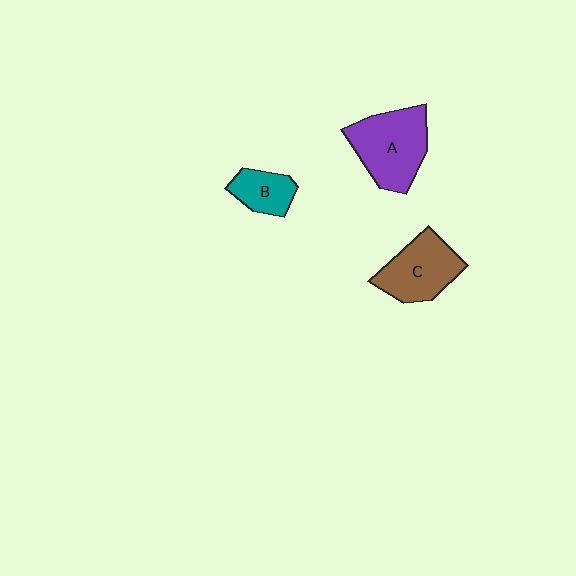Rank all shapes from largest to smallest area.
From largest to smallest: A (purple), C (brown), B (teal).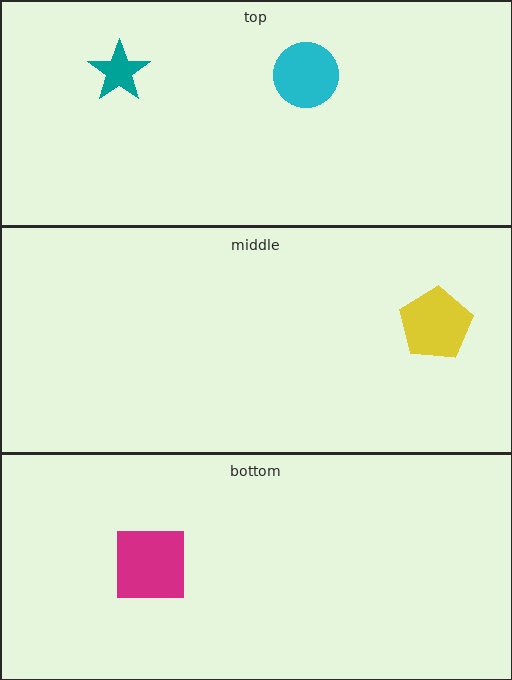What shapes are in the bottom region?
The magenta square.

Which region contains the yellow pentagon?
The middle region.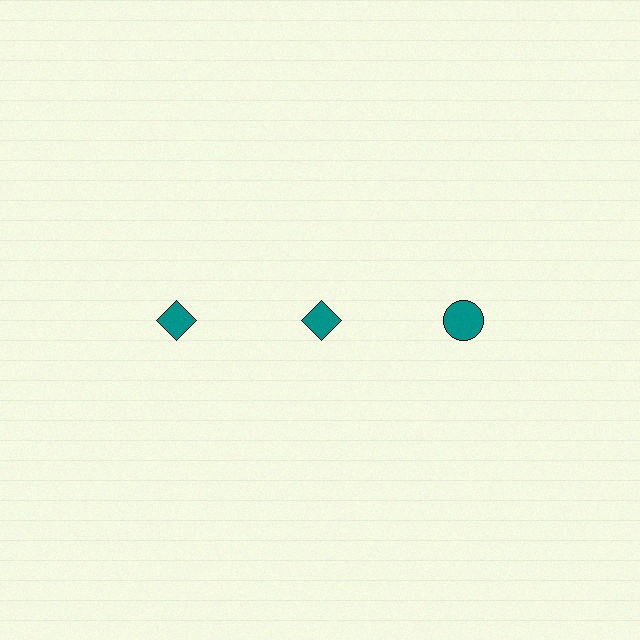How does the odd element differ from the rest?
It has a different shape: circle instead of diamond.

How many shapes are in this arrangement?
There are 3 shapes arranged in a grid pattern.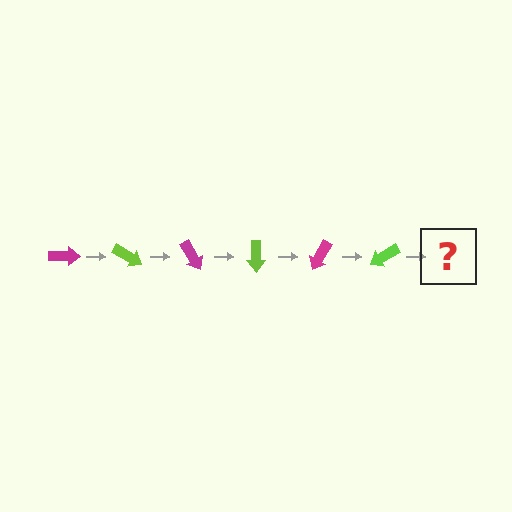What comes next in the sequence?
The next element should be a magenta arrow, rotated 180 degrees from the start.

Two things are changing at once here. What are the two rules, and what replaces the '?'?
The two rules are that it rotates 30 degrees each step and the color cycles through magenta and lime. The '?' should be a magenta arrow, rotated 180 degrees from the start.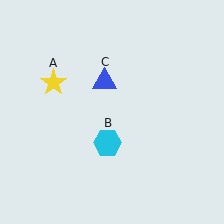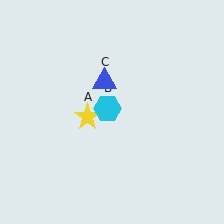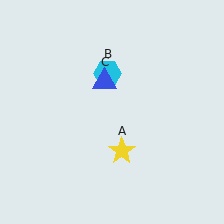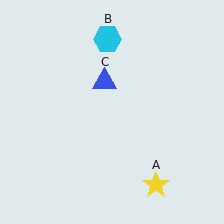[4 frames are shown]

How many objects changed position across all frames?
2 objects changed position: yellow star (object A), cyan hexagon (object B).